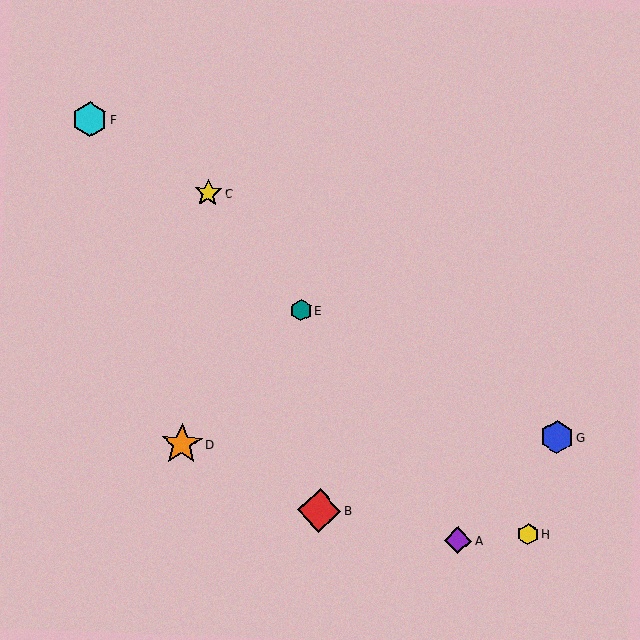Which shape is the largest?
The red diamond (labeled B) is the largest.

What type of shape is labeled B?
Shape B is a red diamond.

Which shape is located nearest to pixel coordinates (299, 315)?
The teal hexagon (labeled E) at (301, 310) is nearest to that location.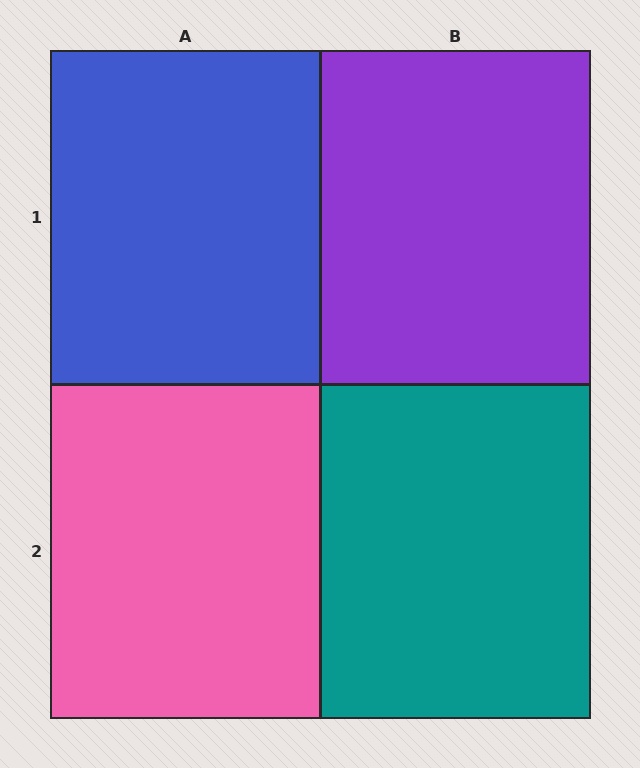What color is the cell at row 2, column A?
Pink.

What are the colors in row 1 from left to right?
Blue, purple.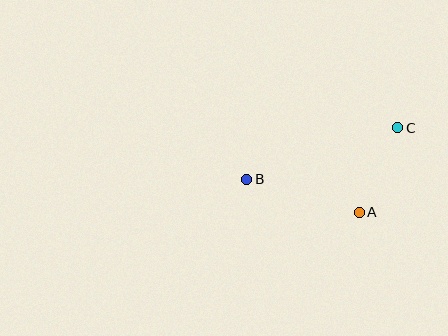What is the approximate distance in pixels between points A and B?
The distance between A and B is approximately 117 pixels.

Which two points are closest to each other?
Points A and C are closest to each other.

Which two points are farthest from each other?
Points B and C are farthest from each other.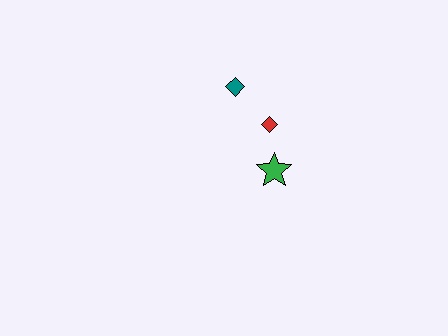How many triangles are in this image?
There are no triangles.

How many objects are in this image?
There are 3 objects.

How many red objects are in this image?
There is 1 red object.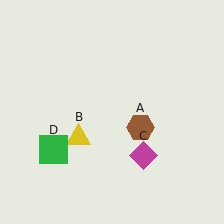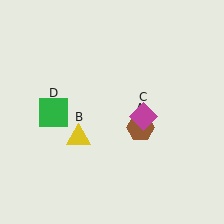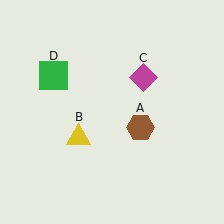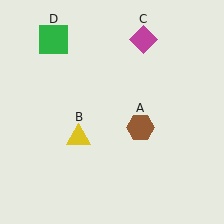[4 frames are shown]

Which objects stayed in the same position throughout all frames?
Brown hexagon (object A) and yellow triangle (object B) remained stationary.